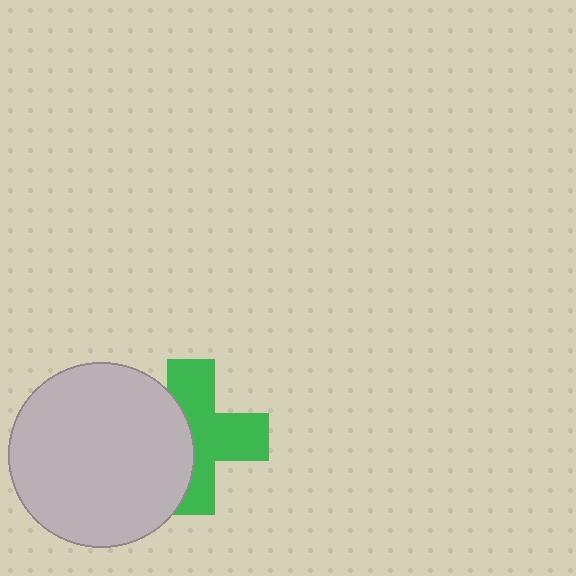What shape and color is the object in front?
The object in front is a light gray circle.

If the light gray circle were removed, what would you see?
You would see the complete green cross.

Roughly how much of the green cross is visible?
About half of it is visible (roughly 60%).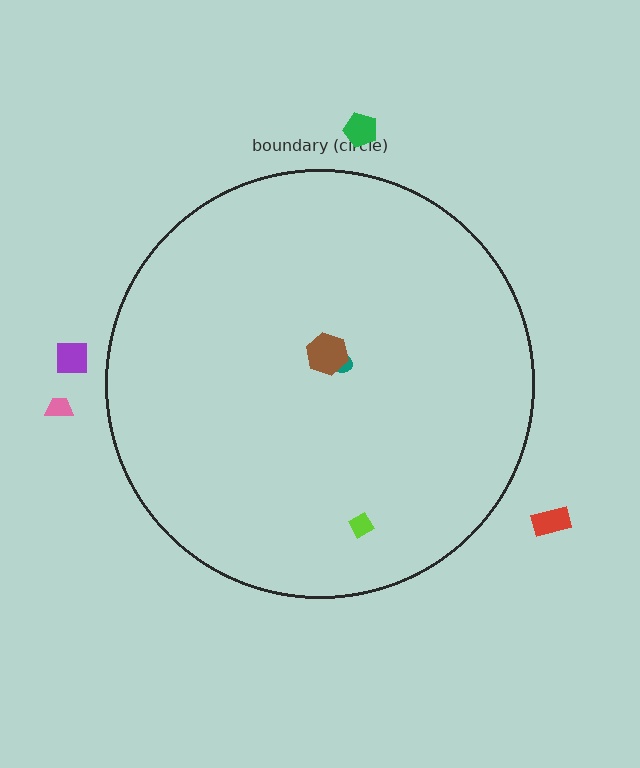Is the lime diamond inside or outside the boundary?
Inside.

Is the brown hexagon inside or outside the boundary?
Inside.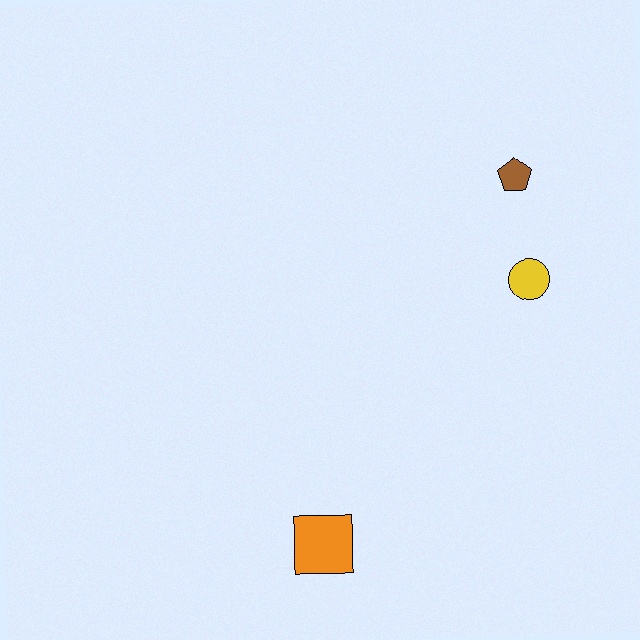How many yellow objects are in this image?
There is 1 yellow object.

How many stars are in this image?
There are no stars.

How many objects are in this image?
There are 3 objects.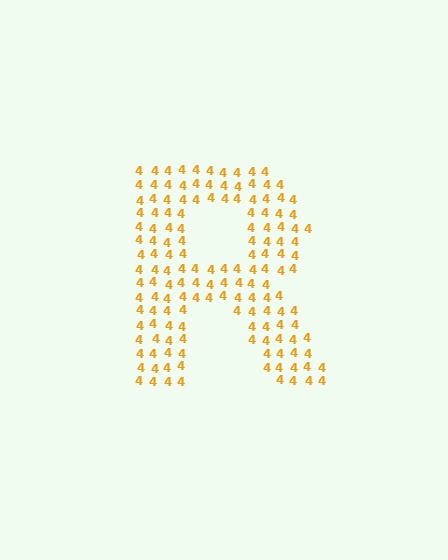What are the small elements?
The small elements are digit 4's.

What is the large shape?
The large shape is the letter R.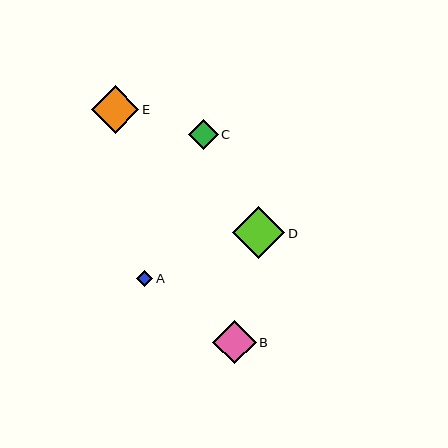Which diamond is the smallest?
Diamond A is the smallest with a size of approximately 16 pixels.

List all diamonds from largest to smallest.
From largest to smallest: D, E, B, C, A.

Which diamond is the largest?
Diamond D is the largest with a size of approximately 52 pixels.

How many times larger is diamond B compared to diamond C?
Diamond B is approximately 1.5 times the size of diamond C.